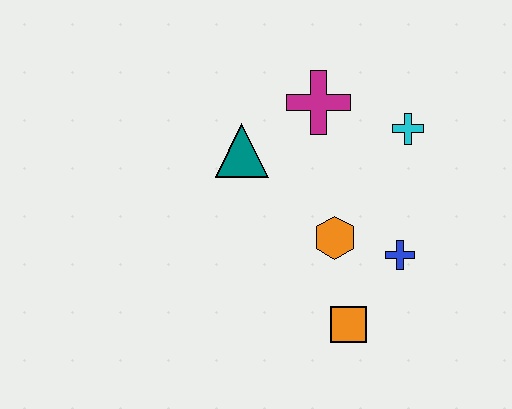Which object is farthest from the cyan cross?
The orange square is farthest from the cyan cross.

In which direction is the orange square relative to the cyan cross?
The orange square is below the cyan cross.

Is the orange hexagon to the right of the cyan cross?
No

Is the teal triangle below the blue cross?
No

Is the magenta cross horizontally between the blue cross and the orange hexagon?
No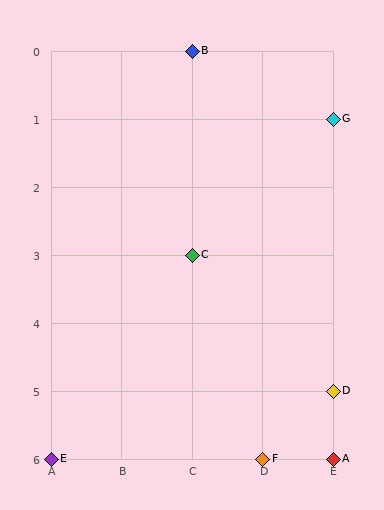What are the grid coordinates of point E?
Point E is at grid coordinates (A, 6).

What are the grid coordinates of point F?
Point F is at grid coordinates (D, 6).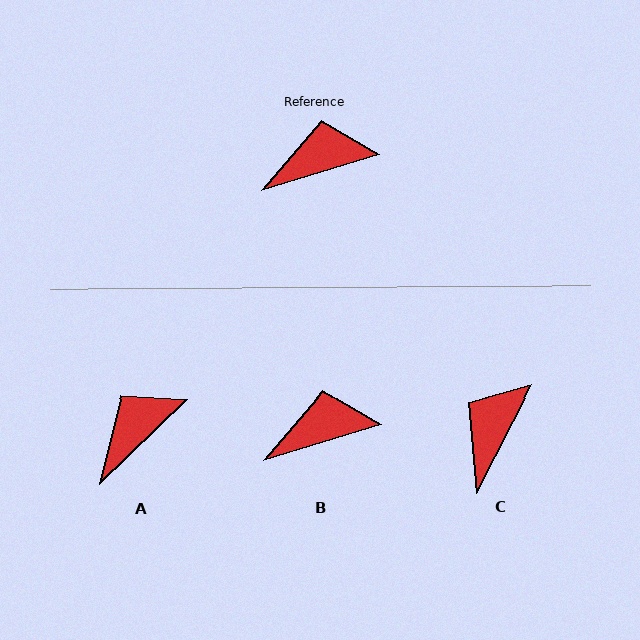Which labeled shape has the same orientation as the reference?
B.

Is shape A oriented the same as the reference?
No, it is off by about 27 degrees.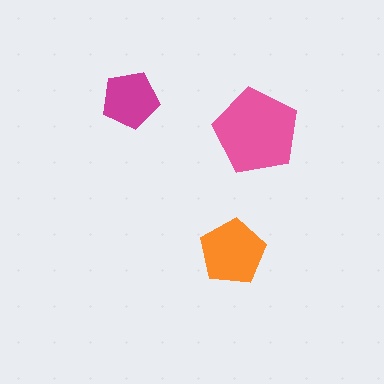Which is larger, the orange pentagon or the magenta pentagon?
The orange one.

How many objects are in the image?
There are 3 objects in the image.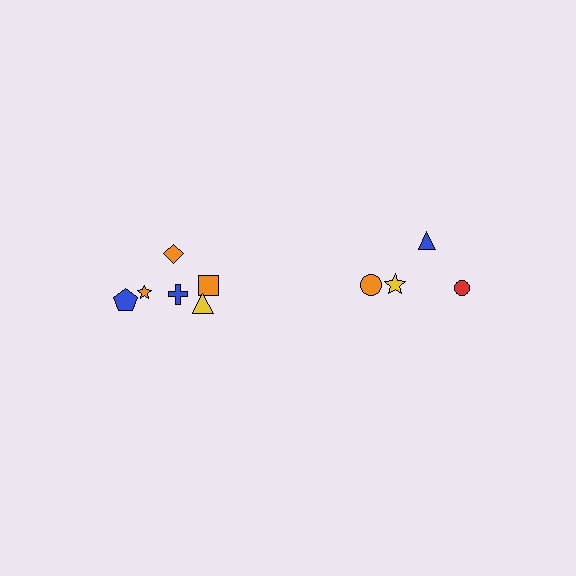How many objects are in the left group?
There are 6 objects.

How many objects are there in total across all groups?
There are 10 objects.